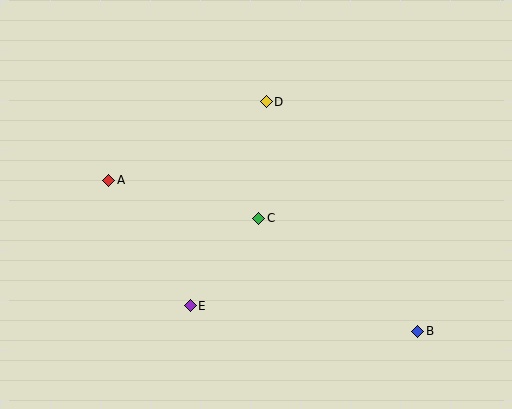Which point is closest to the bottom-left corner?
Point E is closest to the bottom-left corner.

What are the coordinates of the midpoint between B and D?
The midpoint between B and D is at (342, 216).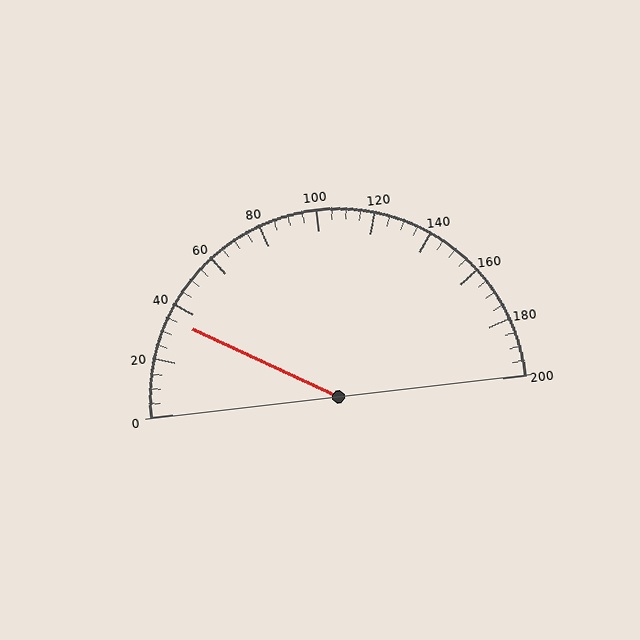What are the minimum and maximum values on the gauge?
The gauge ranges from 0 to 200.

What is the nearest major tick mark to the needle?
The nearest major tick mark is 40.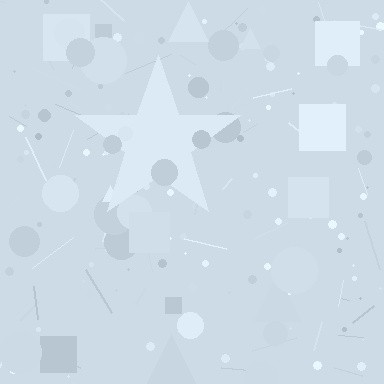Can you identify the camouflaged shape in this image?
The camouflaged shape is a star.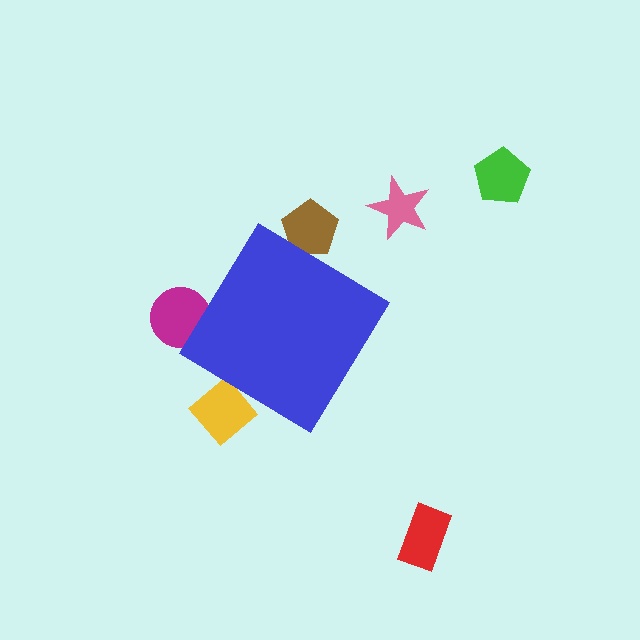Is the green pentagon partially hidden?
No, the green pentagon is fully visible.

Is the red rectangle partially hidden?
No, the red rectangle is fully visible.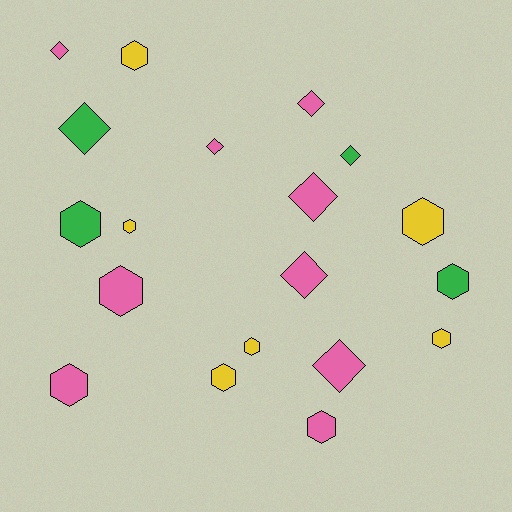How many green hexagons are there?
There are 2 green hexagons.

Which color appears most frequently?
Pink, with 9 objects.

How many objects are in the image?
There are 19 objects.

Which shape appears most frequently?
Hexagon, with 11 objects.